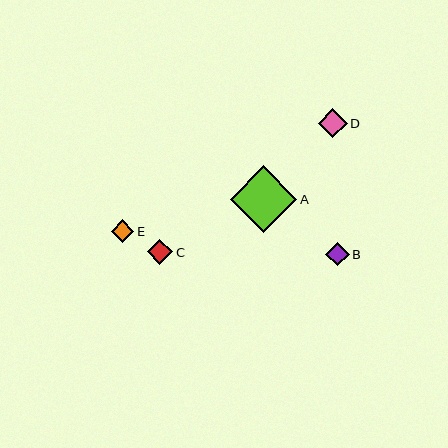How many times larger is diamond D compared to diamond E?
Diamond D is approximately 1.3 times the size of diamond E.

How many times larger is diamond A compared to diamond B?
Diamond A is approximately 2.8 times the size of diamond B.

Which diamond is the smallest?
Diamond E is the smallest with a size of approximately 22 pixels.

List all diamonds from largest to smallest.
From largest to smallest: A, D, C, B, E.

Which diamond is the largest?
Diamond A is the largest with a size of approximately 66 pixels.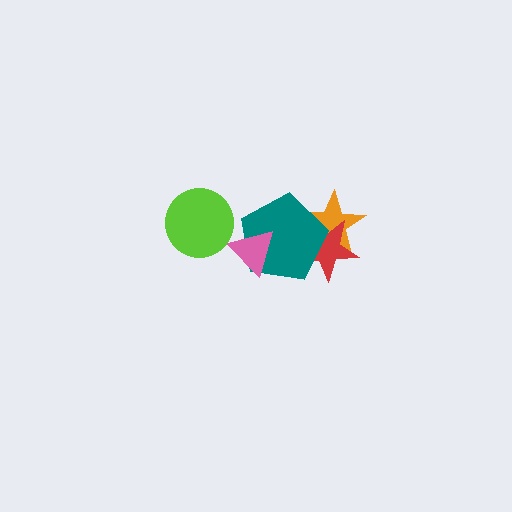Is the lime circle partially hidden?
No, no other shape covers it.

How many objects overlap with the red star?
2 objects overlap with the red star.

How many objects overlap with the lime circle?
0 objects overlap with the lime circle.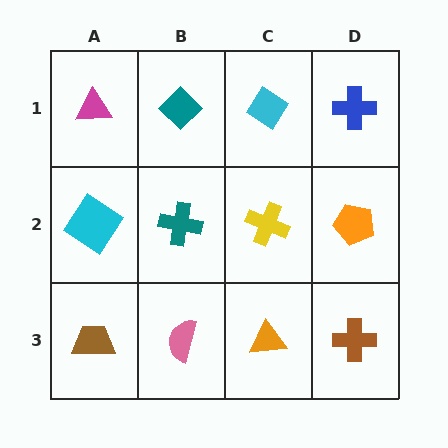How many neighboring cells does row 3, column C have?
3.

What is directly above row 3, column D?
An orange pentagon.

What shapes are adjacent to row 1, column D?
An orange pentagon (row 2, column D), a cyan diamond (row 1, column C).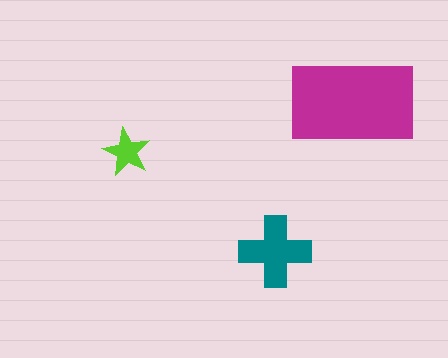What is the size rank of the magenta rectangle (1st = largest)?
1st.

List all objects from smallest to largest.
The lime star, the teal cross, the magenta rectangle.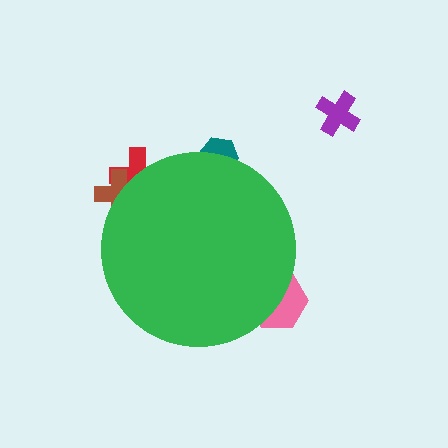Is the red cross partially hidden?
Yes, the red cross is partially hidden behind the green circle.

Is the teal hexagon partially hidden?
Yes, the teal hexagon is partially hidden behind the green circle.